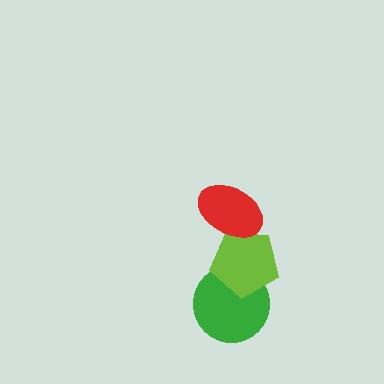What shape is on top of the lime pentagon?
The red ellipse is on top of the lime pentagon.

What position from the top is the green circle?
The green circle is 3rd from the top.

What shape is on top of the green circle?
The lime pentagon is on top of the green circle.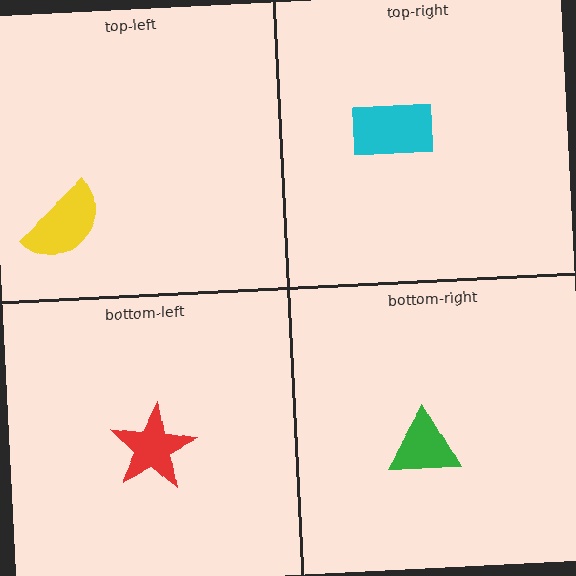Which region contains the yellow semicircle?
The top-left region.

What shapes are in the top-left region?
The yellow semicircle.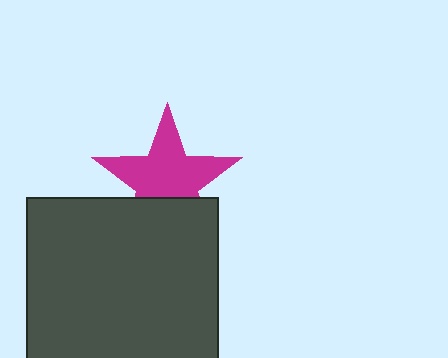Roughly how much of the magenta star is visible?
Most of it is visible (roughly 68%).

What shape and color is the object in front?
The object in front is a dark gray square.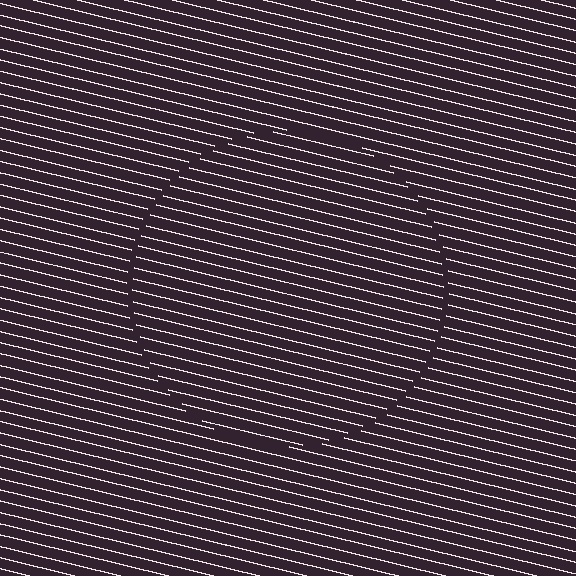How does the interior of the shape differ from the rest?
The interior of the shape contains the same grating, shifted by half a period — the contour is defined by the phase discontinuity where line-ends from the inner and outer gratings abut.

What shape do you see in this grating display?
An illusory circle. The interior of the shape contains the same grating, shifted by half a period — the contour is defined by the phase discontinuity where line-ends from the inner and outer gratings abut.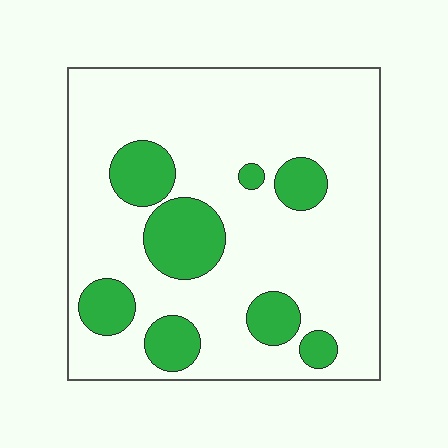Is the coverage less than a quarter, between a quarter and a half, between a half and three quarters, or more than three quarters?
Less than a quarter.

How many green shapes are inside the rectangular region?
8.